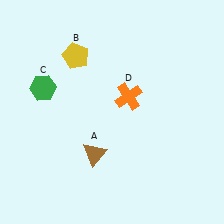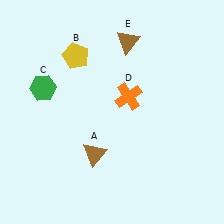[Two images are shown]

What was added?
A brown triangle (E) was added in Image 2.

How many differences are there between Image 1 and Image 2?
There is 1 difference between the two images.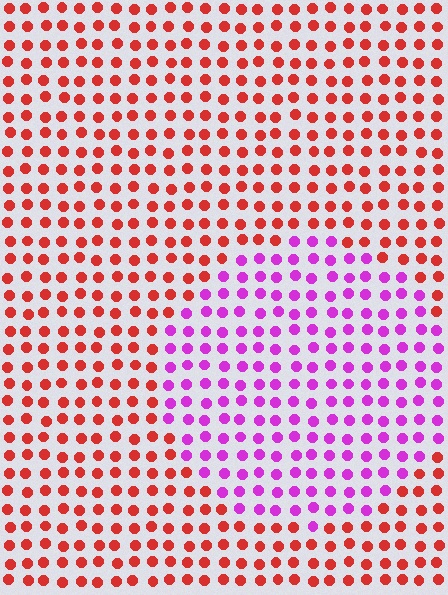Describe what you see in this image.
The image is filled with small red elements in a uniform arrangement. A circle-shaped region is visible where the elements are tinted to a slightly different hue, forming a subtle color boundary.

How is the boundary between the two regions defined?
The boundary is defined purely by a slight shift in hue (about 61 degrees). Spacing, size, and orientation are identical on both sides.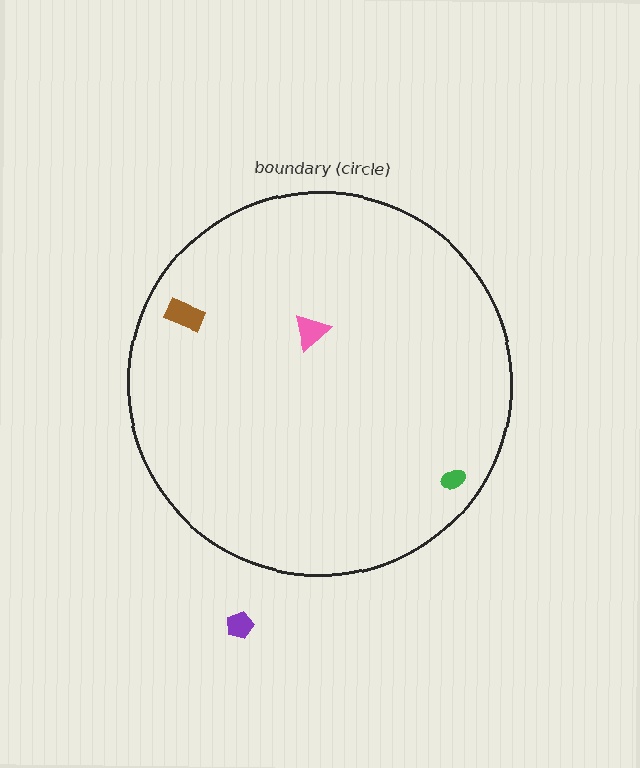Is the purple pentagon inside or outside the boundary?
Outside.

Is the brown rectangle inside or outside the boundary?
Inside.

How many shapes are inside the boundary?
3 inside, 1 outside.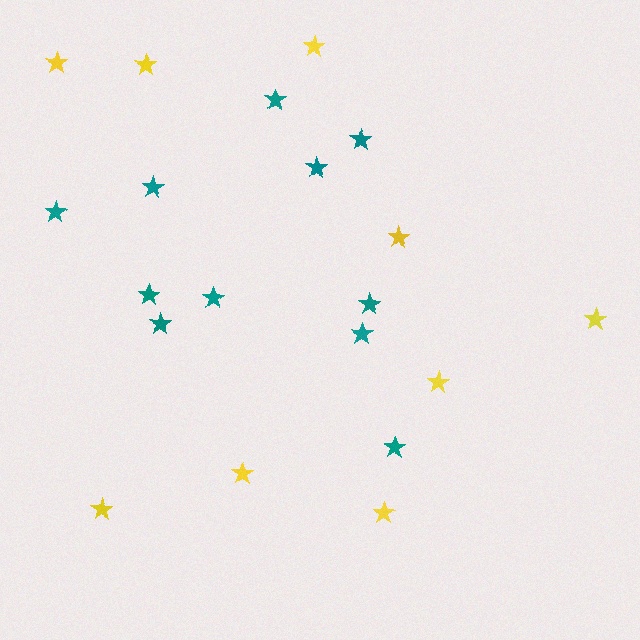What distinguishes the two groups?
There are 2 groups: one group of teal stars (11) and one group of yellow stars (9).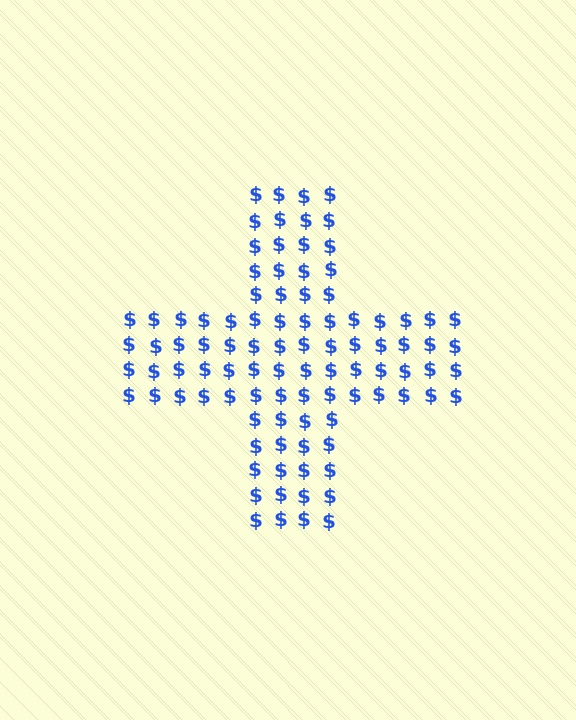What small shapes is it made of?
It is made of small dollar signs.